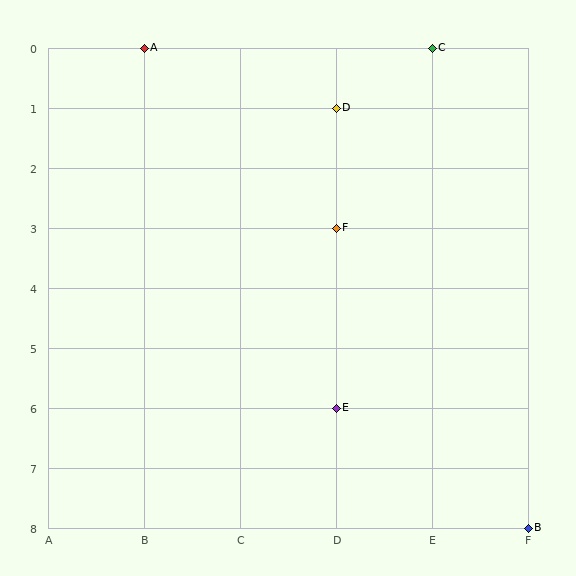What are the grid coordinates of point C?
Point C is at grid coordinates (E, 0).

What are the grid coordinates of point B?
Point B is at grid coordinates (F, 8).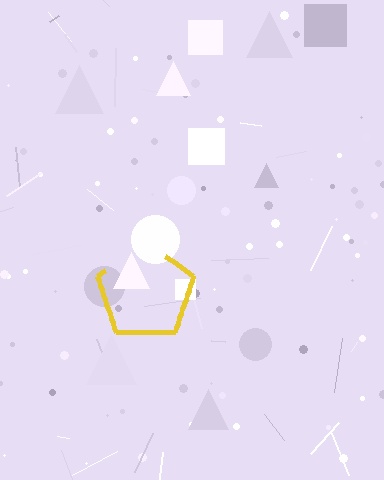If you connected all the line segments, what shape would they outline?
They would outline a pentagon.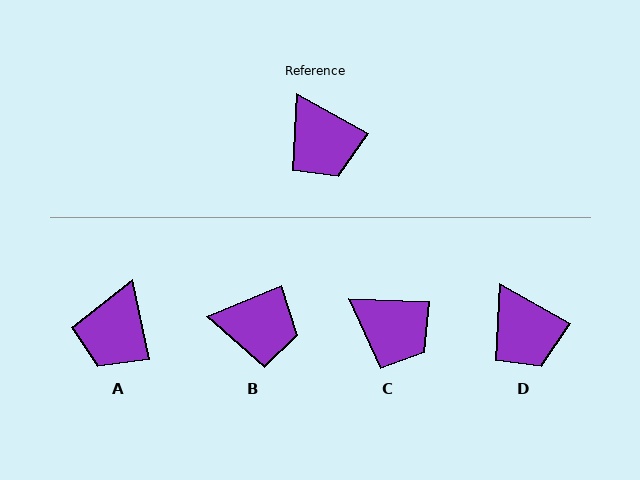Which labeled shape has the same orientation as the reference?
D.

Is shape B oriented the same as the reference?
No, it is off by about 52 degrees.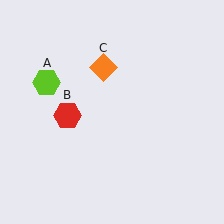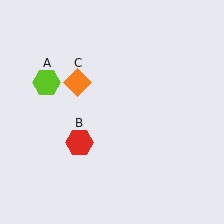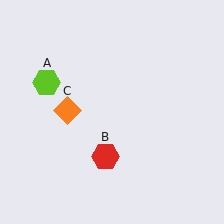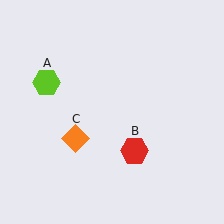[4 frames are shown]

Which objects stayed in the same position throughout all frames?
Lime hexagon (object A) remained stationary.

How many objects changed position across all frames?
2 objects changed position: red hexagon (object B), orange diamond (object C).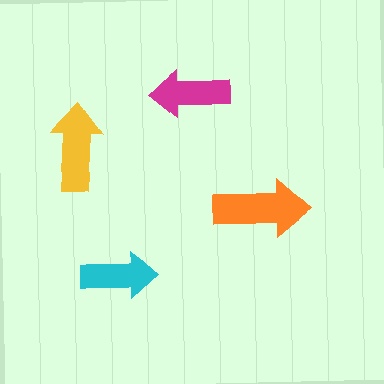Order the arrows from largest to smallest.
the orange one, the yellow one, the magenta one, the cyan one.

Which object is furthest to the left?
The yellow arrow is leftmost.